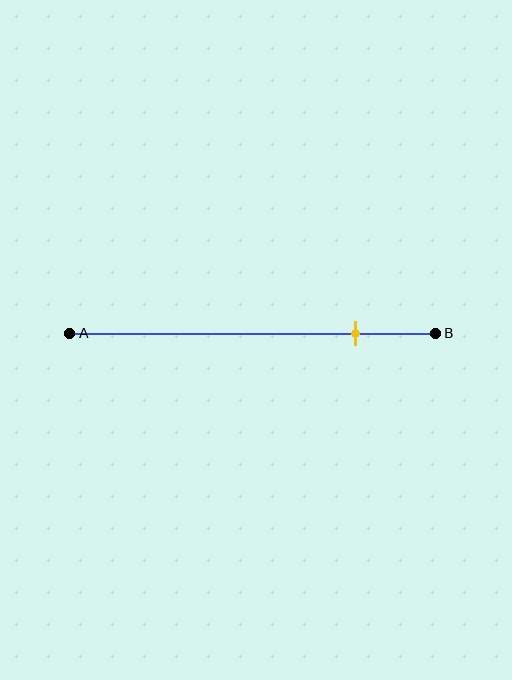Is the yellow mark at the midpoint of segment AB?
No, the mark is at about 80% from A, not at the 50% midpoint.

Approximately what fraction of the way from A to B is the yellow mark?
The yellow mark is approximately 80% of the way from A to B.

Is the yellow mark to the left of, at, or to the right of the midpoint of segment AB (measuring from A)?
The yellow mark is to the right of the midpoint of segment AB.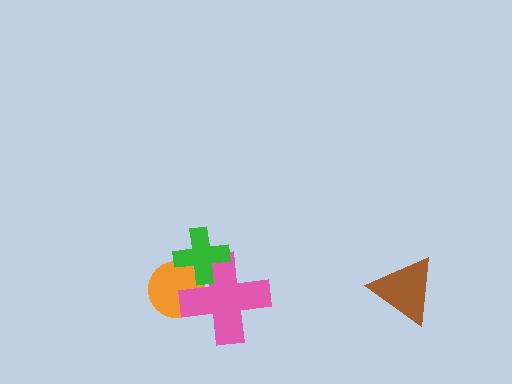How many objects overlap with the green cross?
2 objects overlap with the green cross.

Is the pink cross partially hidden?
Yes, it is partially covered by another shape.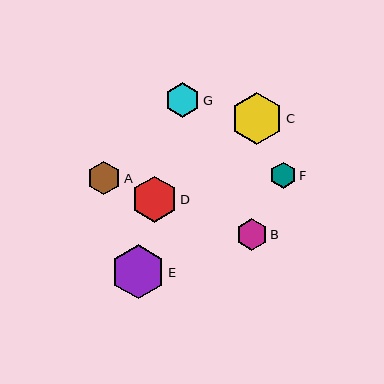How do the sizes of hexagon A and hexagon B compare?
Hexagon A and hexagon B are approximately the same size.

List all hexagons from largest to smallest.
From largest to smallest: E, C, D, G, A, B, F.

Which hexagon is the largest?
Hexagon E is the largest with a size of approximately 54 pixels.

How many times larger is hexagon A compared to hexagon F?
Hexagon A is approximately 1.3 times the size of hexagon F.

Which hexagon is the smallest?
Hexagon F is the smallest with a size of approximately 26 pixels.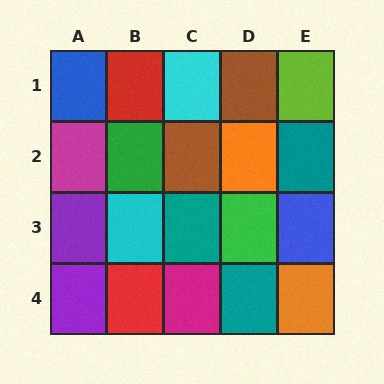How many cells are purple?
2 cells are purple.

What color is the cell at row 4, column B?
Red.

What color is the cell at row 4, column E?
Orange.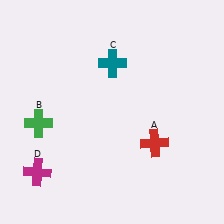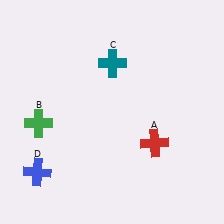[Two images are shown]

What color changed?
The cross (D) changed from magenta in Image 1 to blue in Image 2.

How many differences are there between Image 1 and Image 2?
There is 1 difference between the two images.